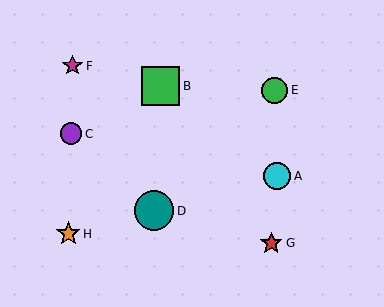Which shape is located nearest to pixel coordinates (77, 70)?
The magenta star (labeled F) at (72, 66) is nearest to that location.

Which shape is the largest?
The teal circle (labeled D) is the largest.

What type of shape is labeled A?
Shape A is a cyan circle.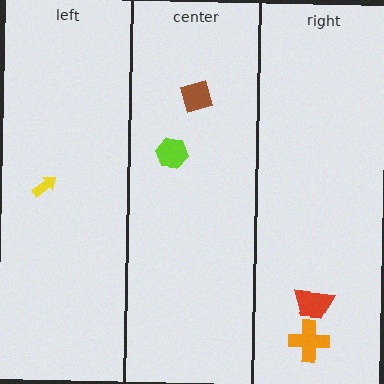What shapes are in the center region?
The lime hexagon, the brown square.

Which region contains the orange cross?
The right region.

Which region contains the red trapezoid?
The right region.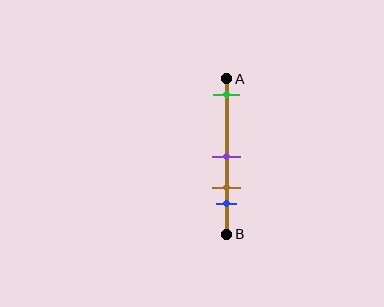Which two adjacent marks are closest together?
The brown and blue marks are the closest adjacent pair.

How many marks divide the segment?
There are 4 marks dividing the segment.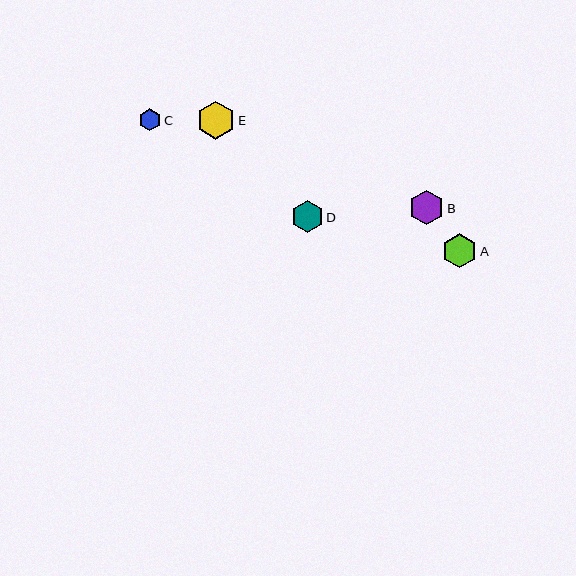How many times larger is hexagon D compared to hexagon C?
Hexagon D is approximately 1.5 times the size of hexagon C.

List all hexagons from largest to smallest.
From largest to smallest: E, B, A, D, C.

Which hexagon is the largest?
Hexagon E is the largest with a size of approximately 38 pixels.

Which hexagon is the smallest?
Hexagon C is the smallest with a size of approximately 22 pixels.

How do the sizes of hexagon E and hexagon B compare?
Hexagon E and hexagon B are approximately the same size.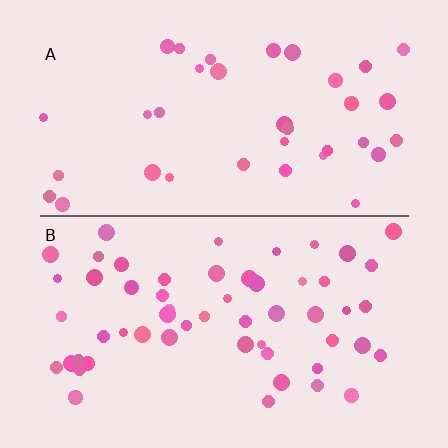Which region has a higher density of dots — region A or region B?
B (the bottom).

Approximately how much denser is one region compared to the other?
Approximately 1.6× — region B over region A.